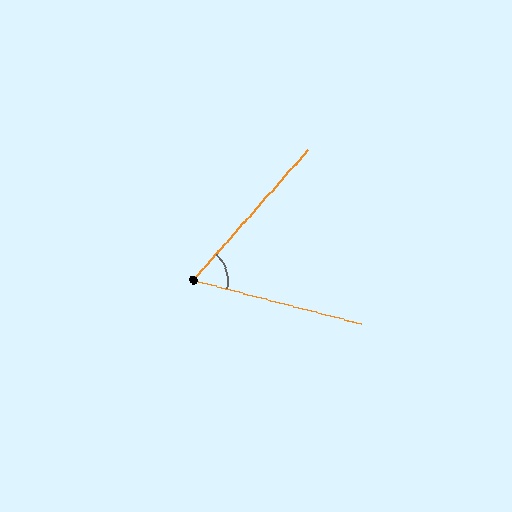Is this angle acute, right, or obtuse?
It is acute.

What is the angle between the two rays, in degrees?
Approximately 63 degrees.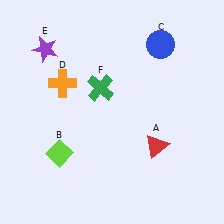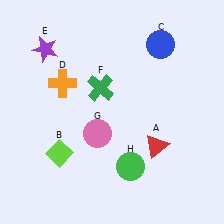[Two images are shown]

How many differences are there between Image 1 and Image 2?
There are 2 differences between the two images.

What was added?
A pink circle (G), a green circle (H) were added in Image 2.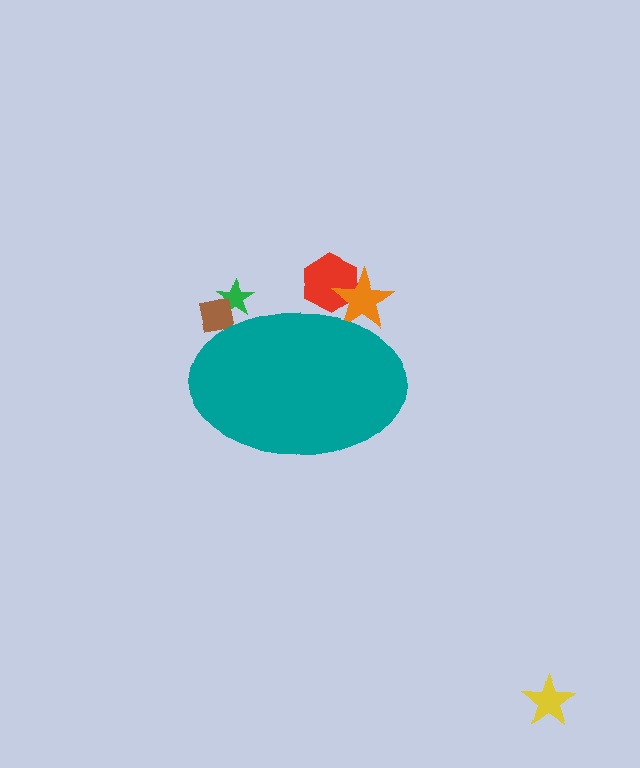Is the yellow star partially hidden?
No, the yellow star is fully visible.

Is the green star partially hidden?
Yes, the green star is partially hidden behind the teal ellipse.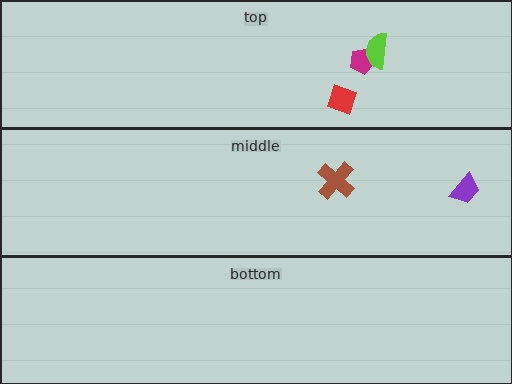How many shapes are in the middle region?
2.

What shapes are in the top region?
The magenta pentagon, the lime semicircle, the red diamond.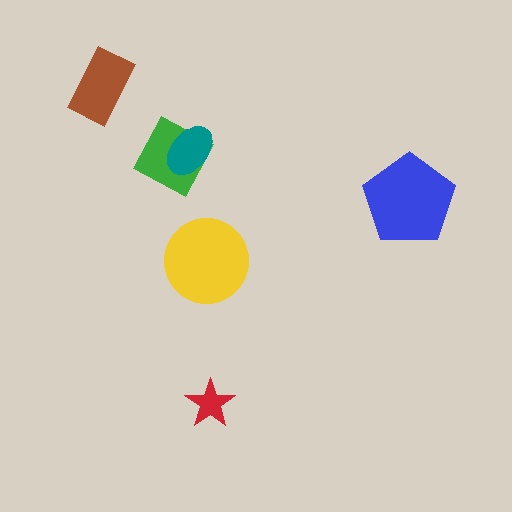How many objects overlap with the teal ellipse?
1 object overlaps with the teal ellipse.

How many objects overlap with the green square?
1 object overlaps with the green square.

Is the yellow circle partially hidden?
No, no other shape covers it.